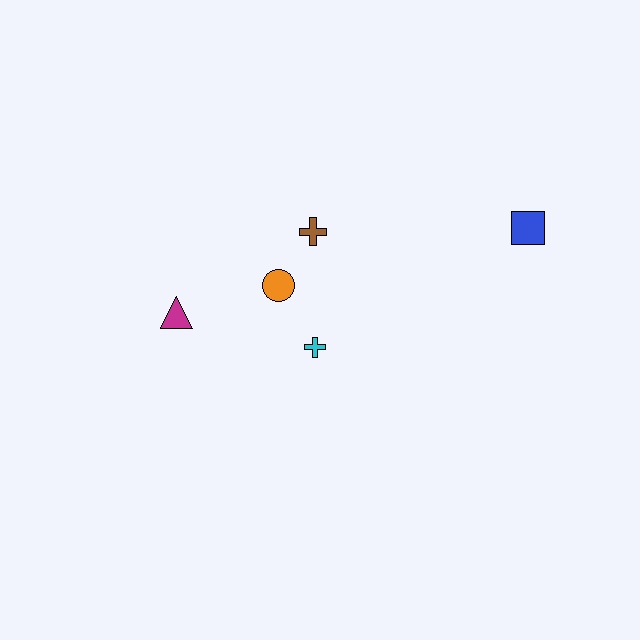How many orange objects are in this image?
There is 1 orange object.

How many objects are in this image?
There are 5 objects.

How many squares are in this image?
There is 1 square.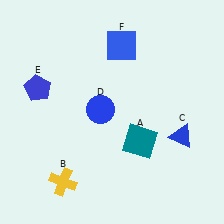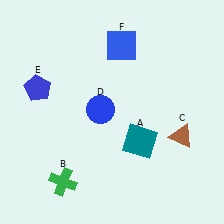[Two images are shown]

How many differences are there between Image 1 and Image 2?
There are 2 differences between the two images.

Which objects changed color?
B changed from yellow to green. C changed from blue to brown.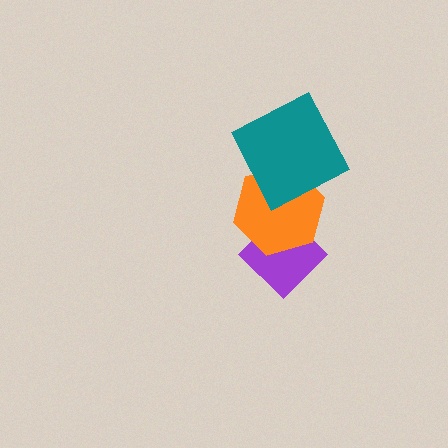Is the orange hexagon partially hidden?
Yes, it is partially covered by another shape.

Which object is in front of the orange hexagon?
The teal square is in front of the orange hexagon.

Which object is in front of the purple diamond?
The orange hexagon is in front of the purple diamond.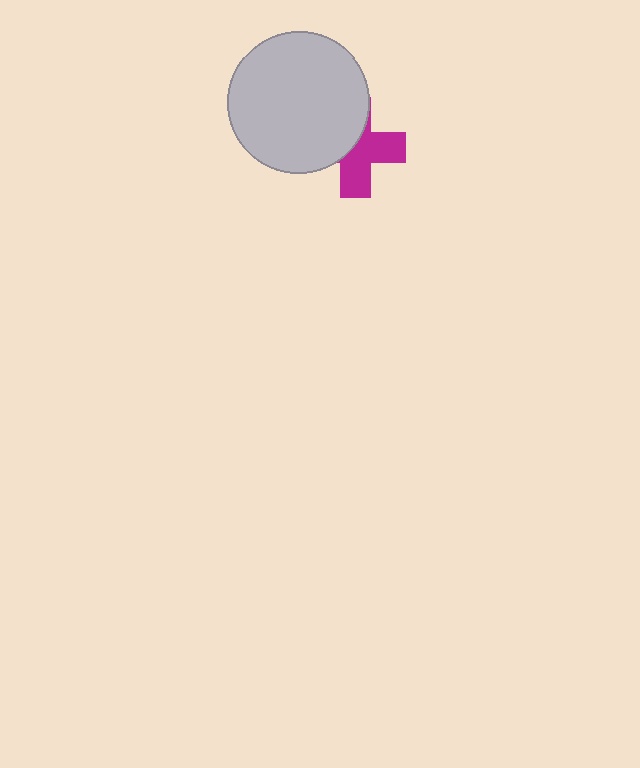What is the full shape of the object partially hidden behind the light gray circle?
The partially hidden object is a magenta cross.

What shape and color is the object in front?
The object in front is a light gray circle.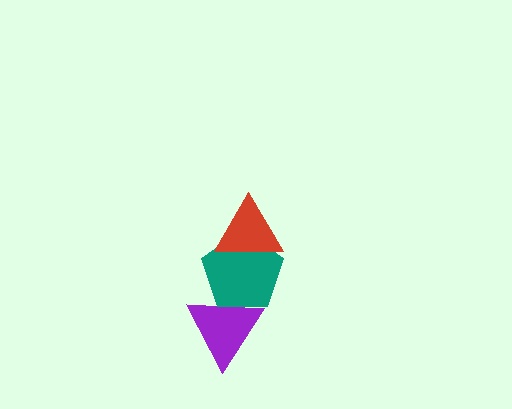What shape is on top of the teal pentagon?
The red triangle is on top of the teal pentagon.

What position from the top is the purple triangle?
The purple triangle is 3rd from the top.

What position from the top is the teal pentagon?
The teal pentagon is 2nd from the top.